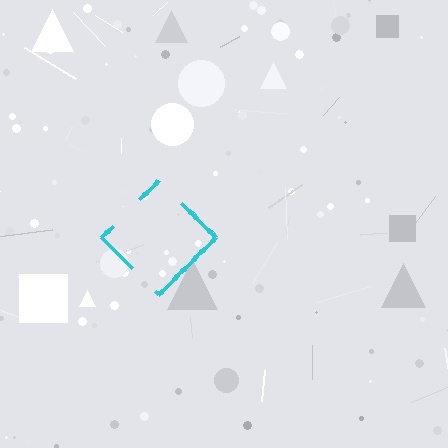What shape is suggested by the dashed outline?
The dashed outline suggests a diamond.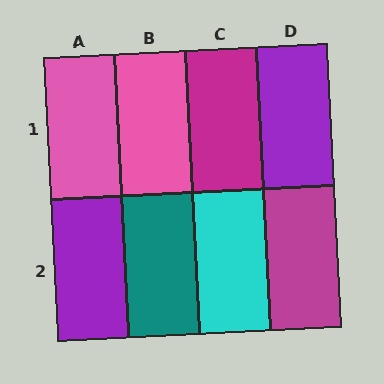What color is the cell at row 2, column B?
Teal.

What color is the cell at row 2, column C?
Cyan.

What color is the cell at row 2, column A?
Purple.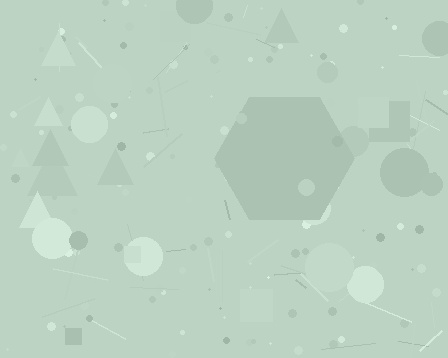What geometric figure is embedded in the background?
A hexagon is embedded in the background.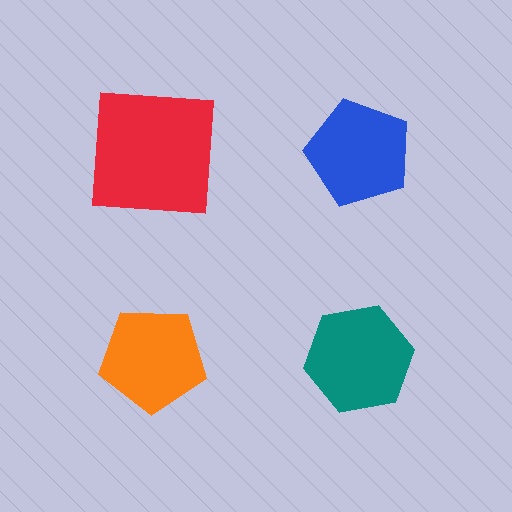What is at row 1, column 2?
A blue pentagon.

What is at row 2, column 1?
An orange pentagon.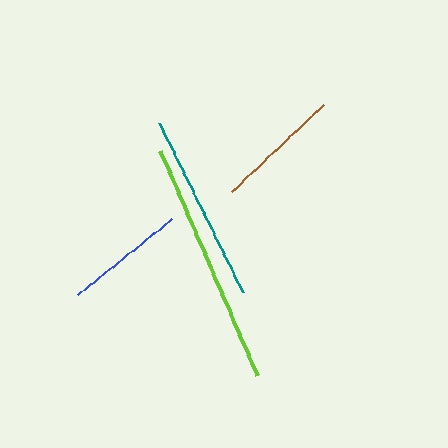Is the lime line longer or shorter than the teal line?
The lime line is longer than the teal line.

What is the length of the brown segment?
The brown segment is approximately 128 pixels long.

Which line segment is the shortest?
The blue line is the shortest at approximately 120 pixels.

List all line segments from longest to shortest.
From longest to shortest: lime, teal, brown, blue.